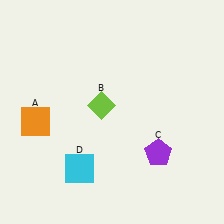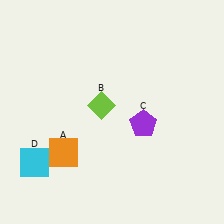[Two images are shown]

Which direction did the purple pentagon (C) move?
The purple pentagon (C) moved up.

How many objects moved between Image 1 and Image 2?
3 objects moved between the two images.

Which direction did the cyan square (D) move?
The cyan square (D) moved left.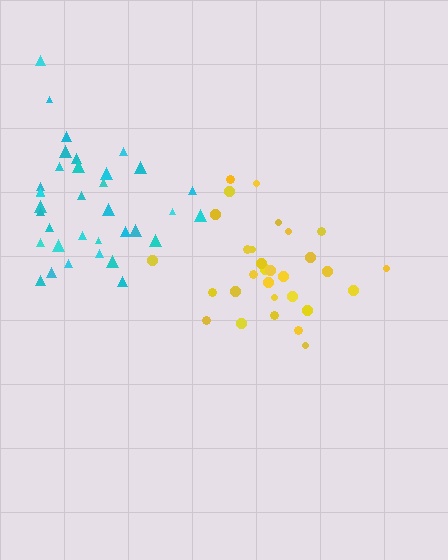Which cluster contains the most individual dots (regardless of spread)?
Cyan (35).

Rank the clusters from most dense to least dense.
yellow, cyan.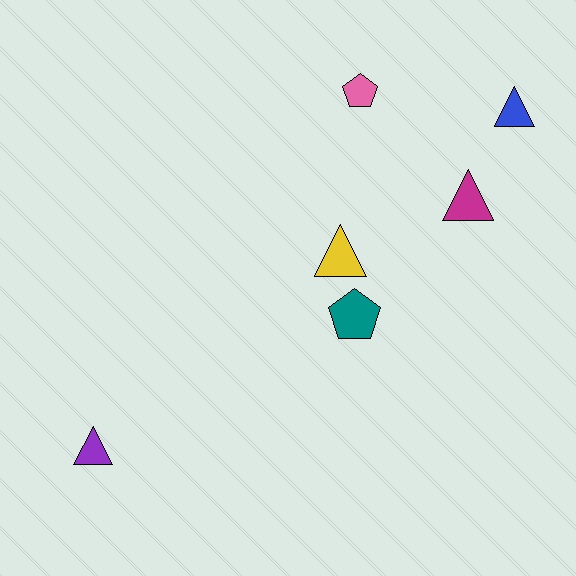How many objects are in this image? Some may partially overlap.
There are 6 objects.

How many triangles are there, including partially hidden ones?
There are 4 triangles.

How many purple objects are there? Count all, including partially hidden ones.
There is 1 purple object.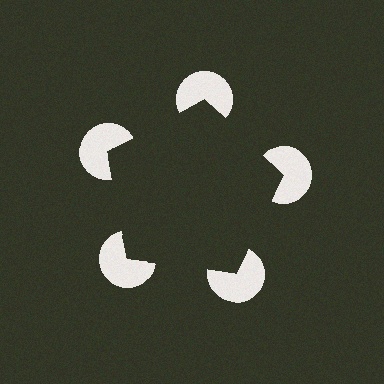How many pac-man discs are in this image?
There are 5 — one at each vertex of the illusory pentagon.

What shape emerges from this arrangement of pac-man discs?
An illusory pentagon — its edges are inferred from the aligned wedge cuts in the pac-man discs, not physically drawn.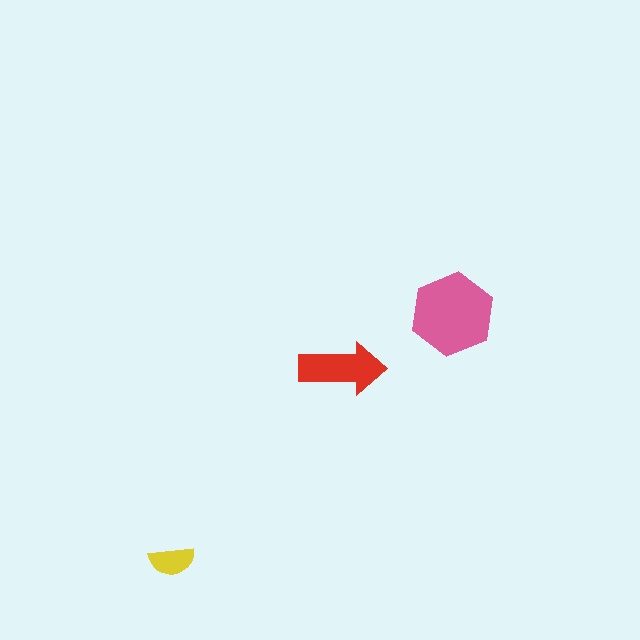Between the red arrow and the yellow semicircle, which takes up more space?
The red arrow.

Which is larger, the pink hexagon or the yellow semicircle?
The pink hexagon.